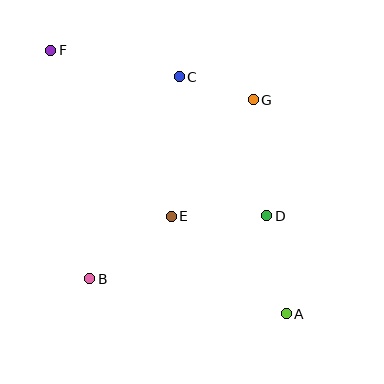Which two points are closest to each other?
Points C and G are closest to each other.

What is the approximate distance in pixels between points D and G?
The distance between D and G is approximately 117 pixels.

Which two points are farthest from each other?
Points A and F are farthest from each other.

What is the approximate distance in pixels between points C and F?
The distance between C and F is approximately 131 pixels.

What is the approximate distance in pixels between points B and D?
The distance between B and D is approximately 188 pixels.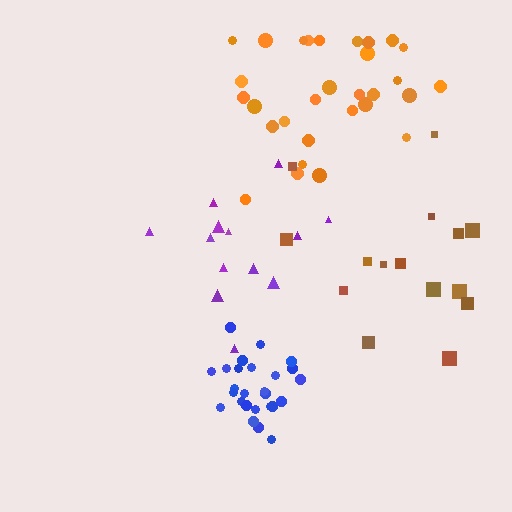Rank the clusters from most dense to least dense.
blue, orange, purple, brown.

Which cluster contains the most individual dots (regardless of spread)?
Orange (31).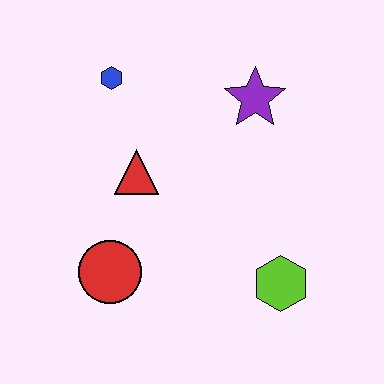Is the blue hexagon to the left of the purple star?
Yes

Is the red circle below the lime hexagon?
No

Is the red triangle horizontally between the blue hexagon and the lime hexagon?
Yes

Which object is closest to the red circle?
The red triangle is closest to the red circle.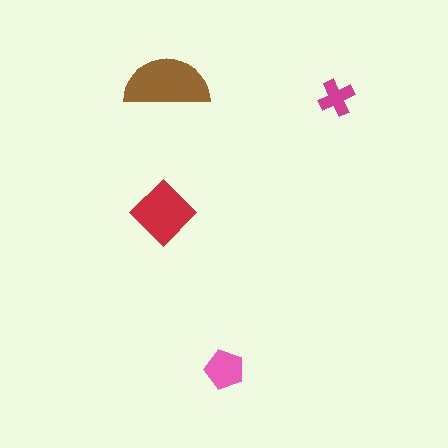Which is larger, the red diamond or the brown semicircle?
The brown semicircle.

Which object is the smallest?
The magenta cross.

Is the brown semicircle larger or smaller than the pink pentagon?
Larger.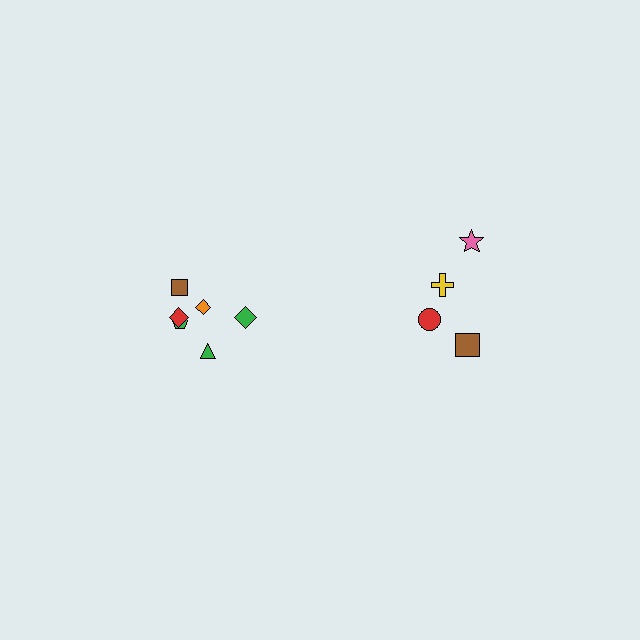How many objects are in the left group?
There are 6 objects.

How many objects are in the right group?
There are 4 objects.